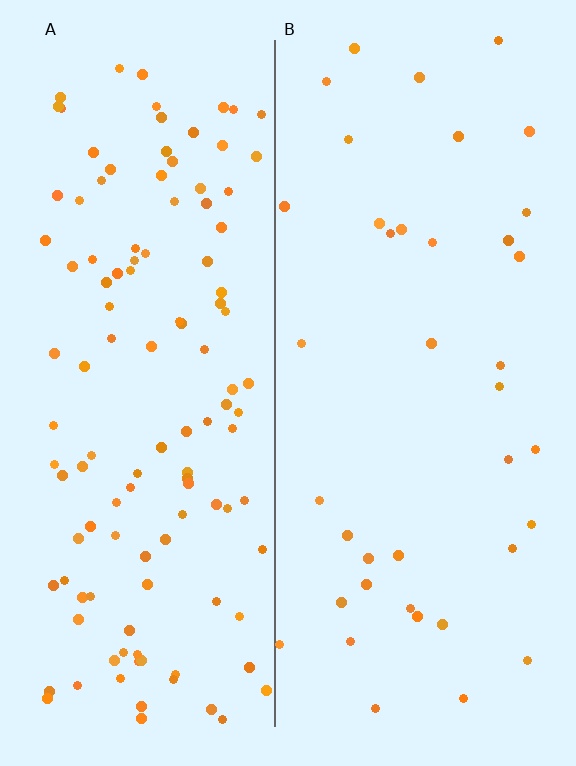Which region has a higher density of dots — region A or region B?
A (the left).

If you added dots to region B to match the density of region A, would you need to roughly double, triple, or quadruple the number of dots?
Approximately triple.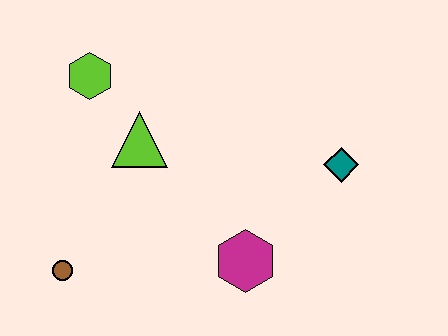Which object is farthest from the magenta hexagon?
The lime hexagon is farthest from the magenta hexagon.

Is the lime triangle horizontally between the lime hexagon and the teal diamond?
Yes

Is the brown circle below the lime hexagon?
Yes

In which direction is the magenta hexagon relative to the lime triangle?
The magenta hexagon is below the lime triangle.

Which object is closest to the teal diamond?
The magenta hexagon is closest to the teal diamond.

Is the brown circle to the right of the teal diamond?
No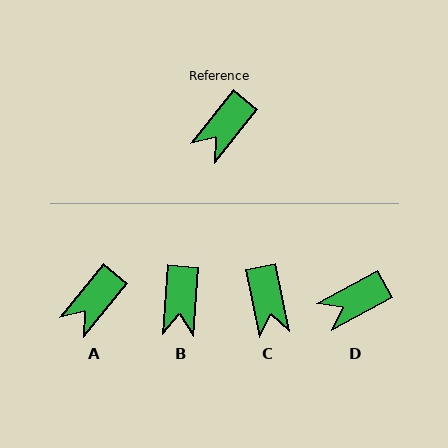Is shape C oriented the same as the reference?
No, it is off by about 50 degrees.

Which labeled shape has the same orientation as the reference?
A.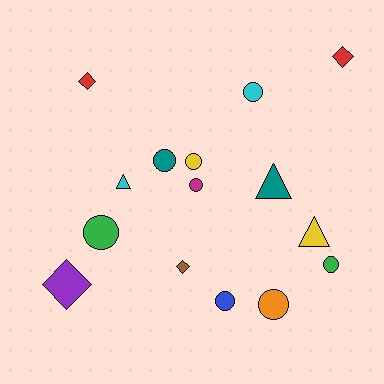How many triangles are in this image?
There are 3 triangles.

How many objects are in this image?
There are 15 objects.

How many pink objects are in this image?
There are no pink objects.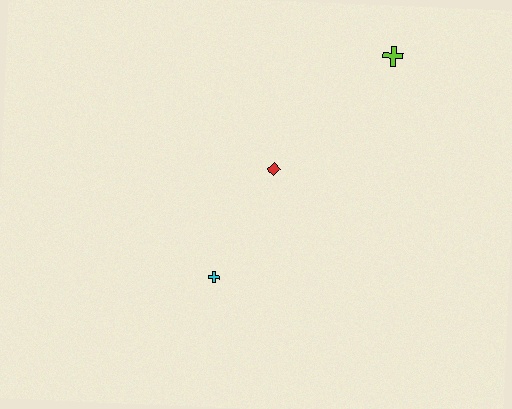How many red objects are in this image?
There is 1 red object.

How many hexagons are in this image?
There are no hexagons.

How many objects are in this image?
There are 3 objects.